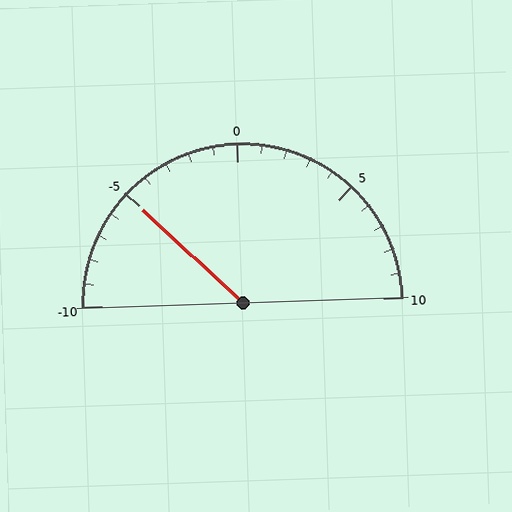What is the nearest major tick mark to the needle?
The nearest major tick mark is -5.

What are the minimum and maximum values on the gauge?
The gauge ranges from -10 to 10.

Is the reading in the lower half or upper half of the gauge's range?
The reading is in the lower half of the range (-10 to 10).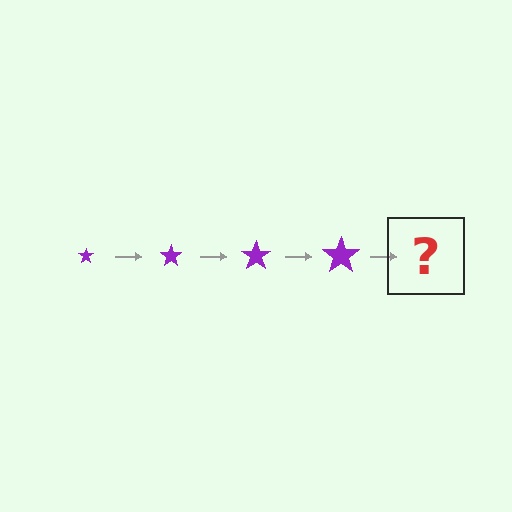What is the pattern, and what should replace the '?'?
The pattern is that the star gets progressively larger each step. The '?' should be a purple star, larger than the previous one.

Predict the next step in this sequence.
The next step is a purple star, larger than the previous one.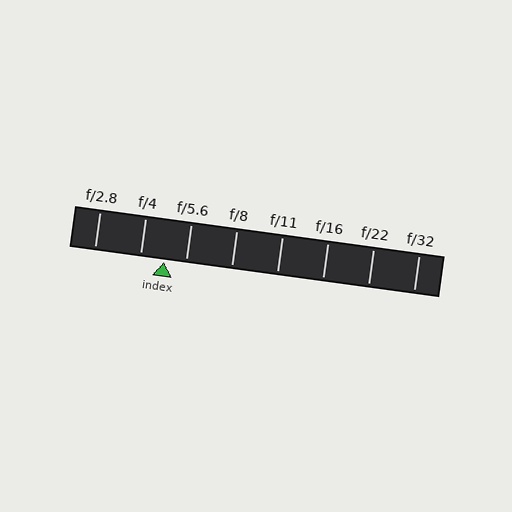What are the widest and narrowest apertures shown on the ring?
The widest aperture shown is f/2.8 and the narrowest is f/32.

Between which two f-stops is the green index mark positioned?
The index mark is between f/4 and f/5.6.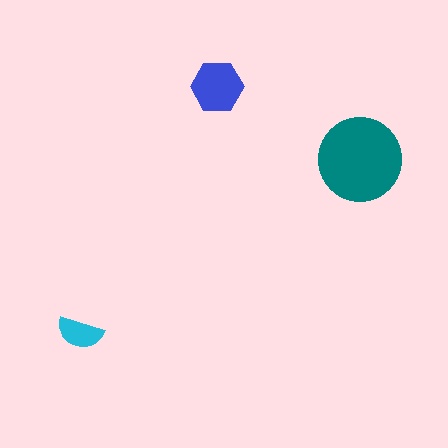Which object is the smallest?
The cyan semicircle.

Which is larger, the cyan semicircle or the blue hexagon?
The blue hexagon.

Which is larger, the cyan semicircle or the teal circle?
The teal circle.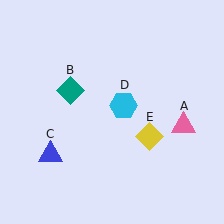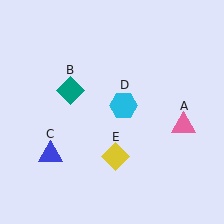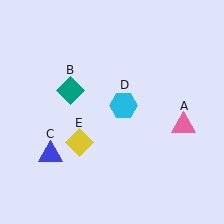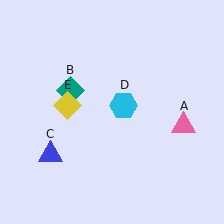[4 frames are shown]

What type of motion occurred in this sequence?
The yellow diamond (object E) rotated clockwise around the center of the scene.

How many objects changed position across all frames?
1 object changed position: yellow diamond (object E).